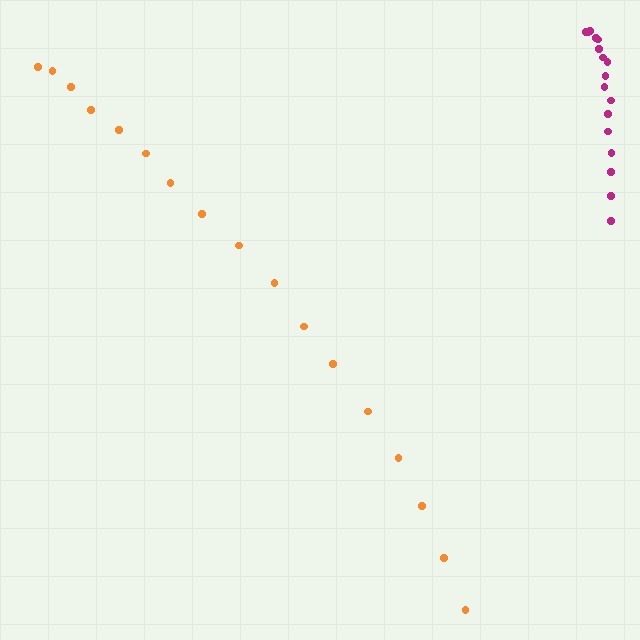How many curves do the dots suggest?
There are 2 distinct paths.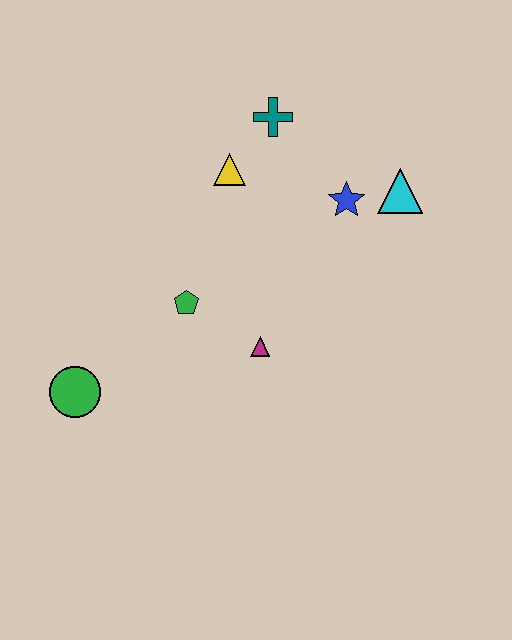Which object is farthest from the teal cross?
The green circle is farthest from the teal cross.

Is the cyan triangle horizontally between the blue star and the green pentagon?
No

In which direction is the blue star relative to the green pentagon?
The blue star is to the right of the green pentagon.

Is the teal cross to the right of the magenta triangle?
Yes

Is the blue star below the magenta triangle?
No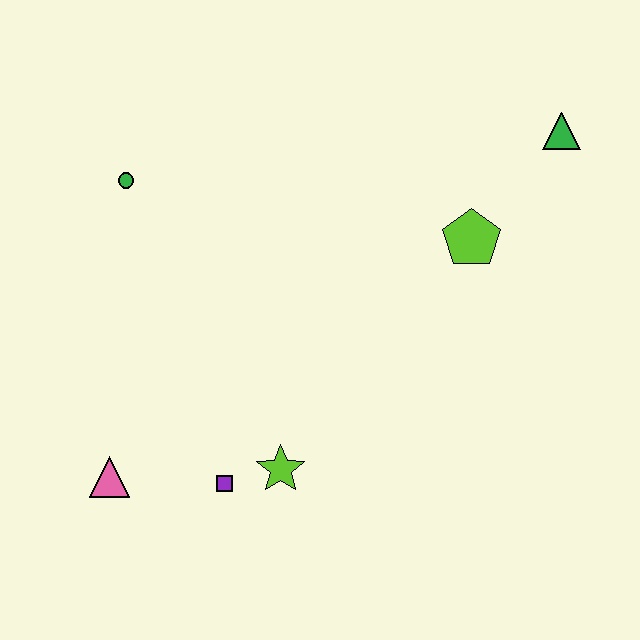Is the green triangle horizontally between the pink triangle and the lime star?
No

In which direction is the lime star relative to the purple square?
The lime star is to the right of the purple square.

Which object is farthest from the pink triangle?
The green triangle is farthest from the pink triangle.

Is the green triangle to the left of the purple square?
No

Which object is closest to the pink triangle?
The purple square is closest to the pink triangle.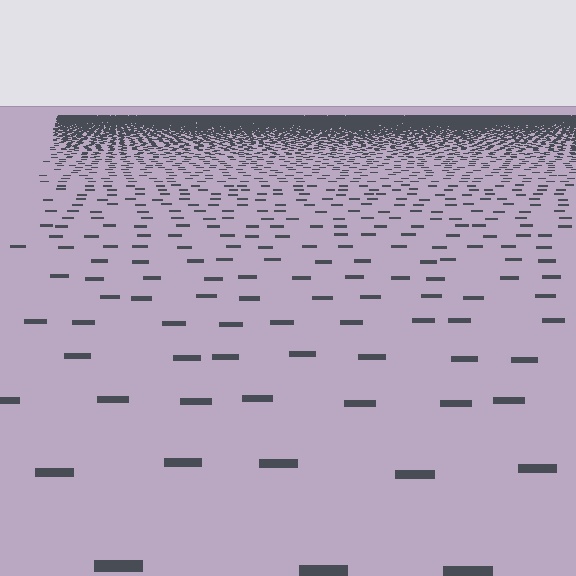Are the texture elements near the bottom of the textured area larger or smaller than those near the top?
Larger. Near the bottom, elements are closer to the viewer and appear at a bigger on-screen size.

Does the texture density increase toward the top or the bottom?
Density increases toward the top.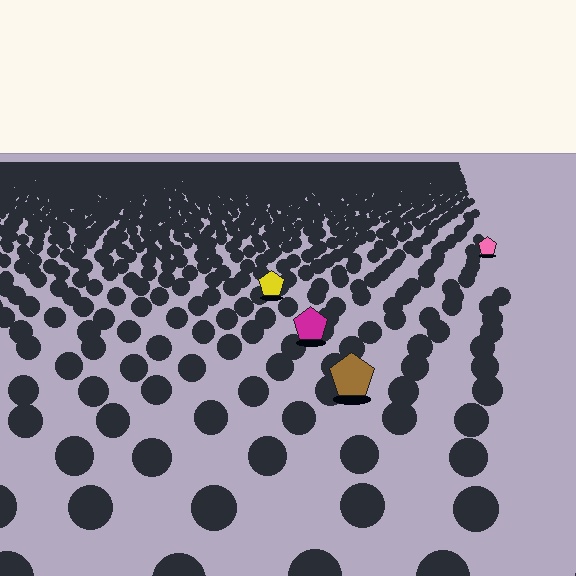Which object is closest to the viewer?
The brown pentagon is closest. The texture marks near it are larger and more spread out.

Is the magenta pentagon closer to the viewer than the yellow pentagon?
Yes. The magenta pentagon is closer — you can tell from the texture gradient: the ground texture is coarser near it.